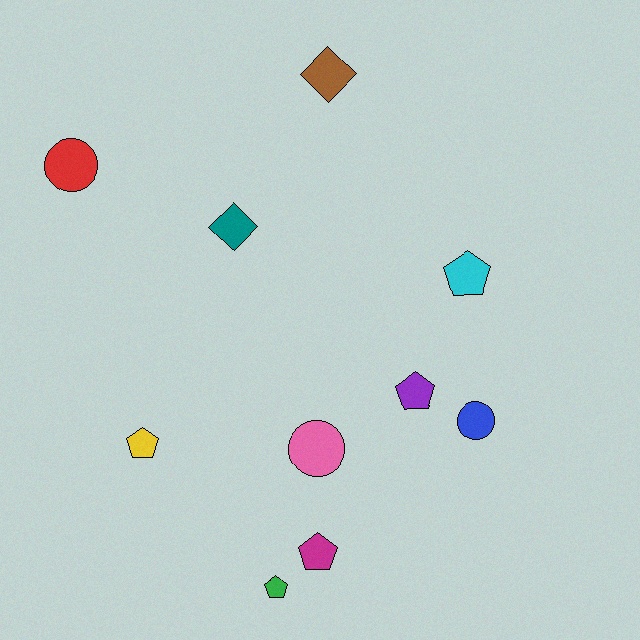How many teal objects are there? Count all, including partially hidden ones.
There is 1 teal object.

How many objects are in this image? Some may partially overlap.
There are 10 objects.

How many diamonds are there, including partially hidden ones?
There are 2 diamonds.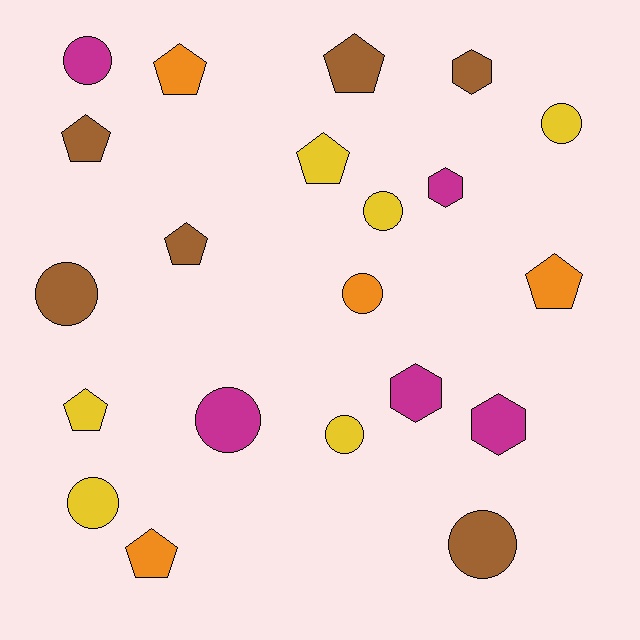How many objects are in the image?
There are 21 objects.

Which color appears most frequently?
Yellow, with 6 objects.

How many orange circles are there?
There is 1 orange circle.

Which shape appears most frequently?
Circle, with 9 objects.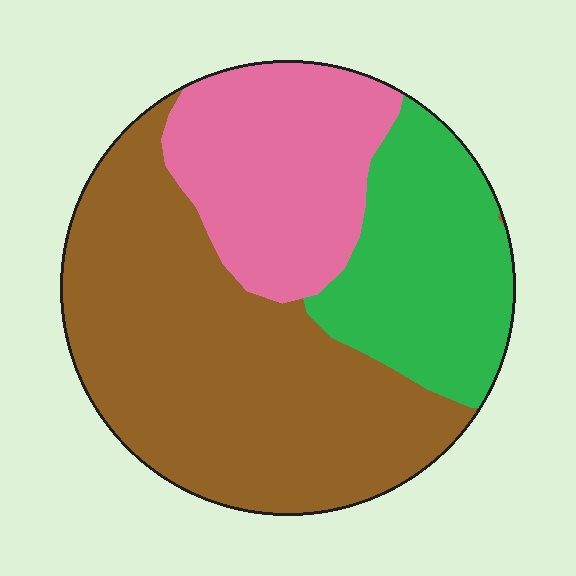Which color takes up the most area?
Brown, at roughly 50%.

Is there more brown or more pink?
Brown.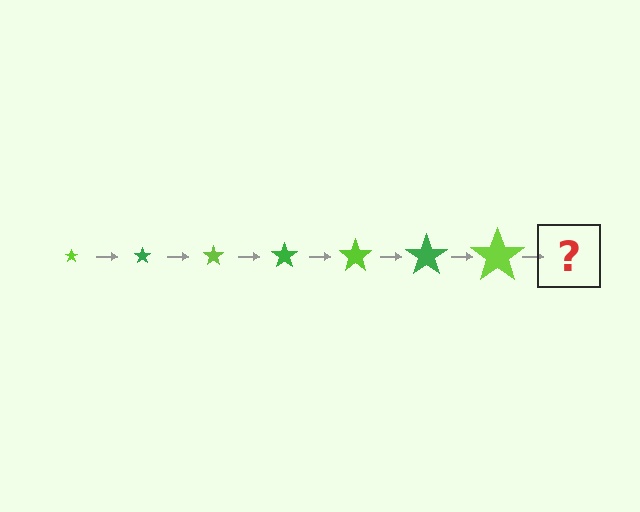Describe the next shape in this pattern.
It should be a green star, larger than the previous one.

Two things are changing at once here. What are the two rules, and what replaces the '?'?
The two rules are that the star grows larger each step and the color cycles through lime and green. The '?' should be a green star, larger than the previous one.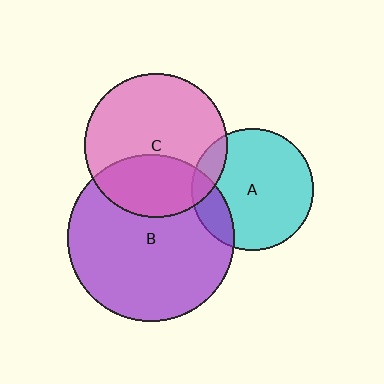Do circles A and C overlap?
Yes.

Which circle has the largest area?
Circle B (purple).